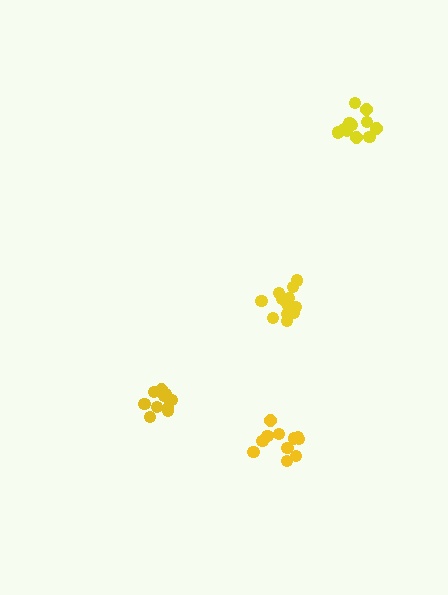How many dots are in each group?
Group 1: 11 dots, Group 2: 11 dots, Group 3: 13 dots, Group 4: 12 dots (47 total).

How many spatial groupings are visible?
There are 4 spatial groupings.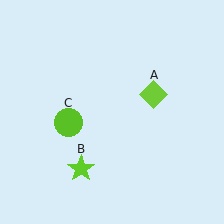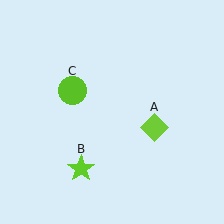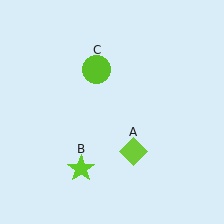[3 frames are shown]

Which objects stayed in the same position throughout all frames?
Lime star (object B) remained stationary.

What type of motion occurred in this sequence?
The lime diamond (object A), lime circle (object C) rotated clockwise around the center of the scene.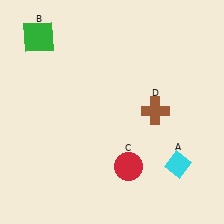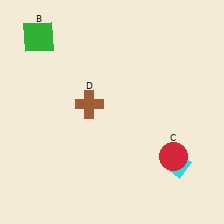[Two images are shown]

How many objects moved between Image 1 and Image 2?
2 objects moved between the two images.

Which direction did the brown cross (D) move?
The brown cross (D) moved left.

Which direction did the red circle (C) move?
The red circle (C) moved right.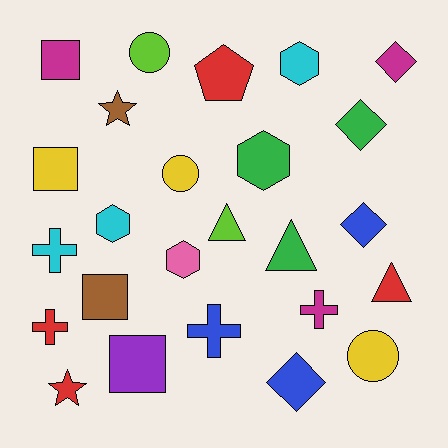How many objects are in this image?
There are 25 objects.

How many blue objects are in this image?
There are 3 blue objects.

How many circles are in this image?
There are 3 circles.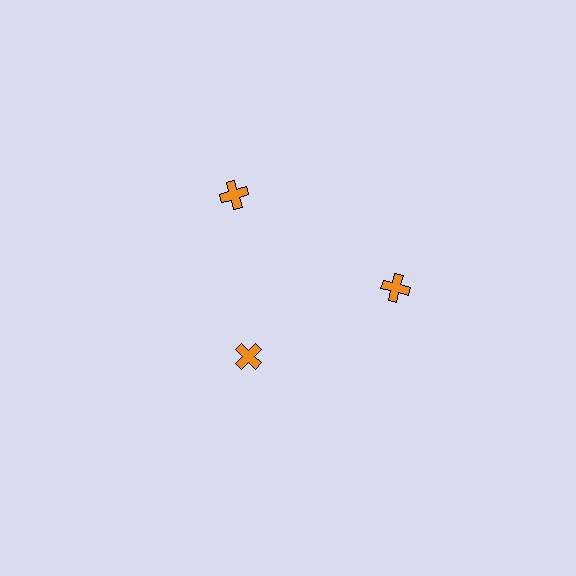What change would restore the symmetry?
The symmetry would be restored by moving it outward, back onto the ring so that all 3 crosses sit at equal angles and equal distance from the center.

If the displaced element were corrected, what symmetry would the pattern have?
It would have 3-fold rotational symmetry — the pattern would map onto itself every 120 degrees.